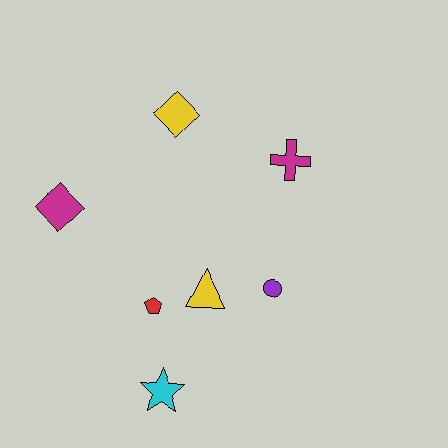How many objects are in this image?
There are 7 objects.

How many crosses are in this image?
There is 1 cross.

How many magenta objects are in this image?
There are 2 magenta objects.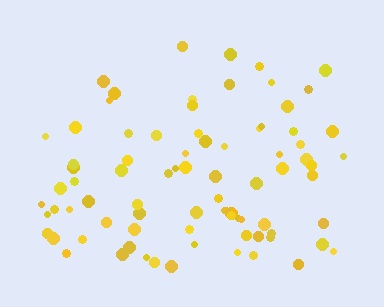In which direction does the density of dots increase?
From top to bottom, with the bottom side densest.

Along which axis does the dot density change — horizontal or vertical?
Vertical.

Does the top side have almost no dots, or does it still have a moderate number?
Still a moderate number, just noticeably fewer than the bottom.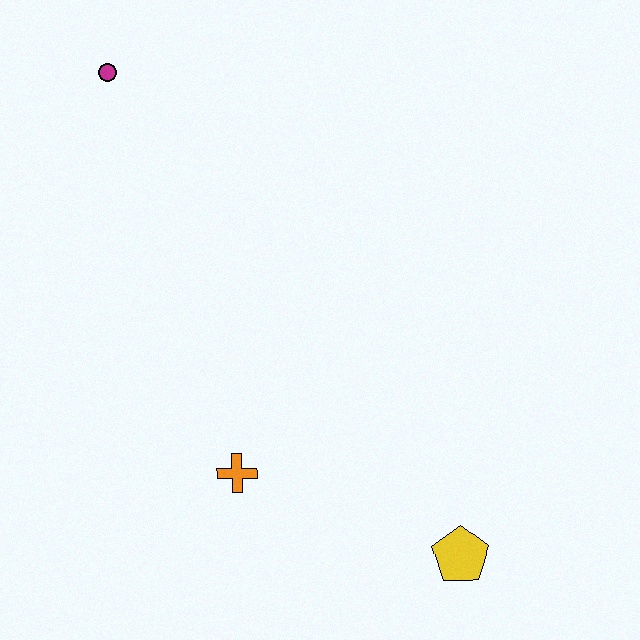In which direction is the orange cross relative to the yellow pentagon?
The orange cross is to the left of the yellow pentagon.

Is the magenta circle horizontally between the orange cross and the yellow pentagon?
No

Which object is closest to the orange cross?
The yellow pentagon is closest to the orange cross.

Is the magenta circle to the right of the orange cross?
No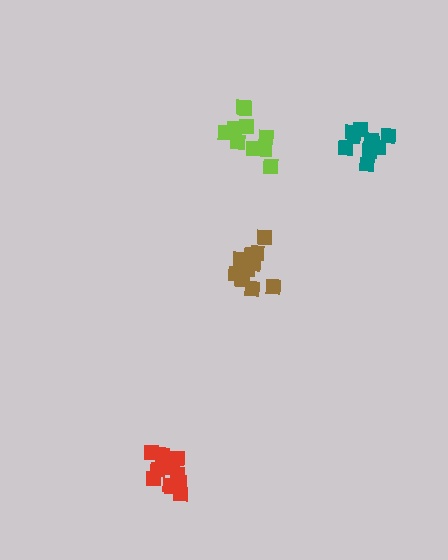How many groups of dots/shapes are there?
There are 4 groups.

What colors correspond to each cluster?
The clusters are colored: lime, brown, red, teal.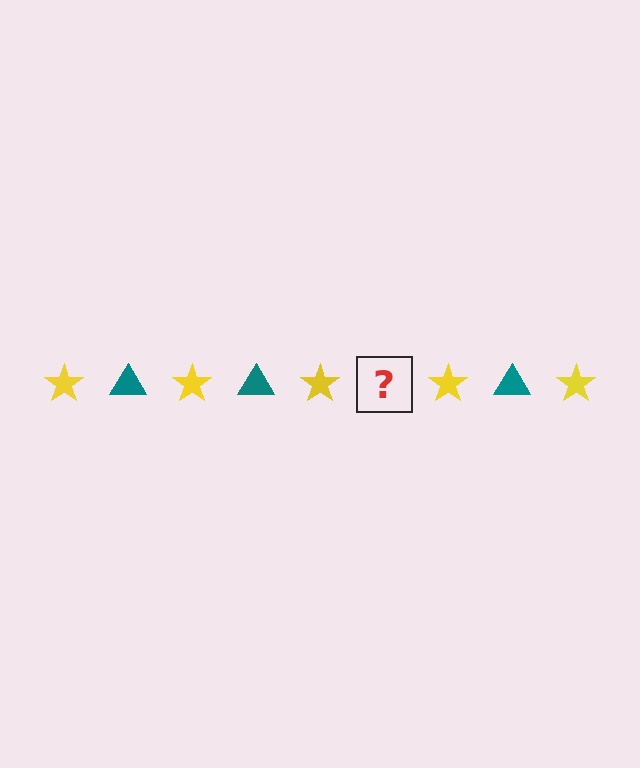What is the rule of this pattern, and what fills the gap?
The rule is that the pattern alternates between yellow star and teal triangle. The gap should be filled with a teal triangle.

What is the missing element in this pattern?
The missing element is a teal triangle.